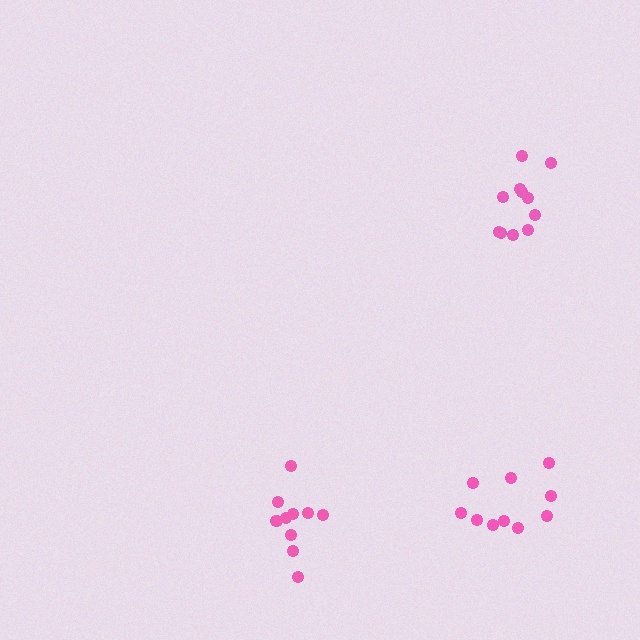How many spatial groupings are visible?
There are 3 spatial groupings.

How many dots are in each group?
Group 1: 10 dots, Group 2: 11 dots, Group 3: 10 dots (31 total).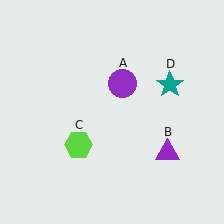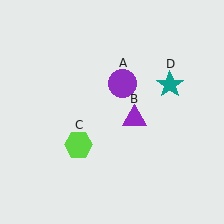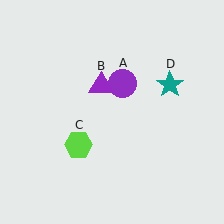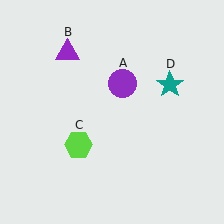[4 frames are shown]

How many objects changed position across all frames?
1 object changed position: purple triangle (object B).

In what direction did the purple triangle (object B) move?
The purple triangle (object B) moved up and to the left.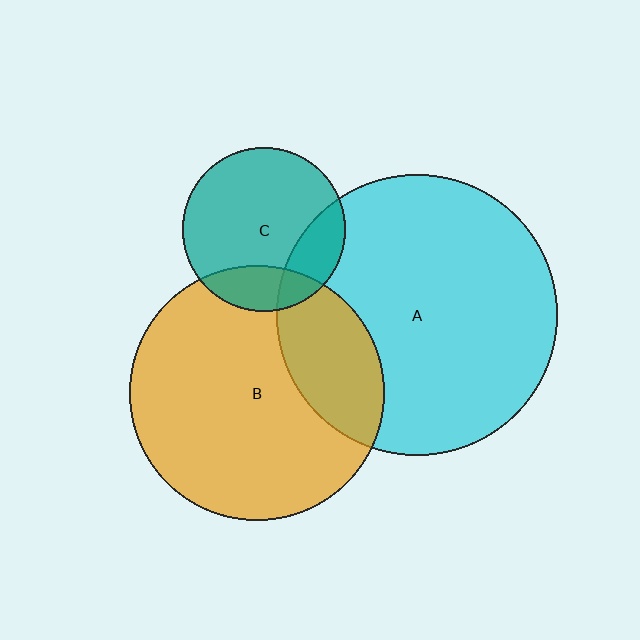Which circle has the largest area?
Circle A (cyan).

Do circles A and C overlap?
Yes.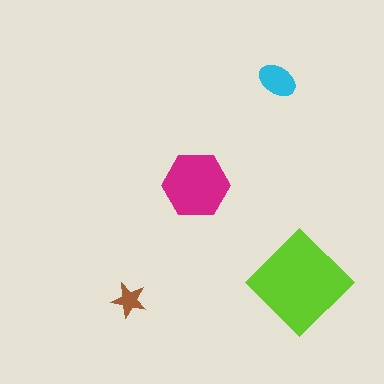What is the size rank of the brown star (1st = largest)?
4th.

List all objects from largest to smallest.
The lime diamond, the magenta hexagon, the cyan ellipse, the brown star.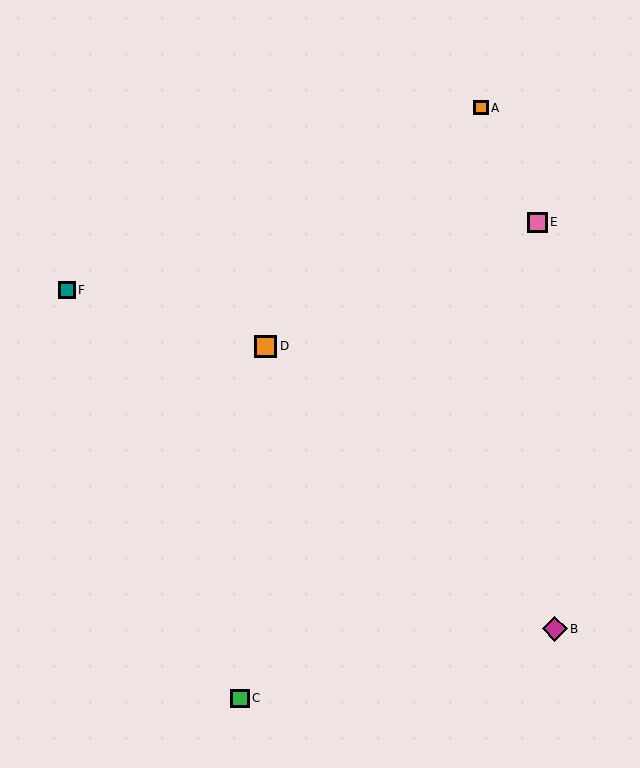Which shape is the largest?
The magenta diamond (labeled B) is the largest.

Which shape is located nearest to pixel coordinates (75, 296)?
The teal square (labeled F) at (67, 290) is nearest to that location.